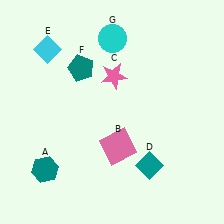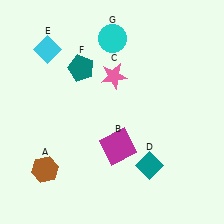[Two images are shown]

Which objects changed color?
A changed from teal to brown. B changed from pink to magenta.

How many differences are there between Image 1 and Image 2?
There are 2 differences between the two images.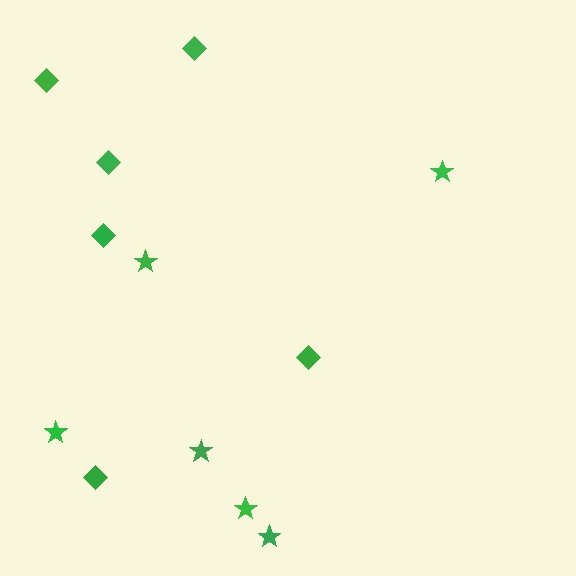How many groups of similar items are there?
There are 2 groups: one group of stars (6) and one group of diamonds (6).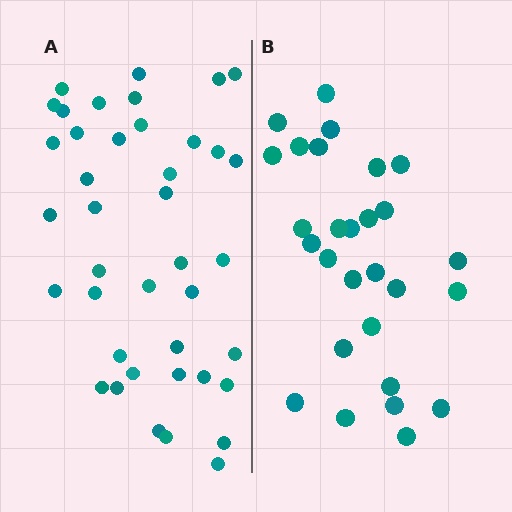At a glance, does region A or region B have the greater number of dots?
Region A (the left region) has more dots.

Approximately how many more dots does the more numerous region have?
Region A has roughly 12 or so more dots than region B.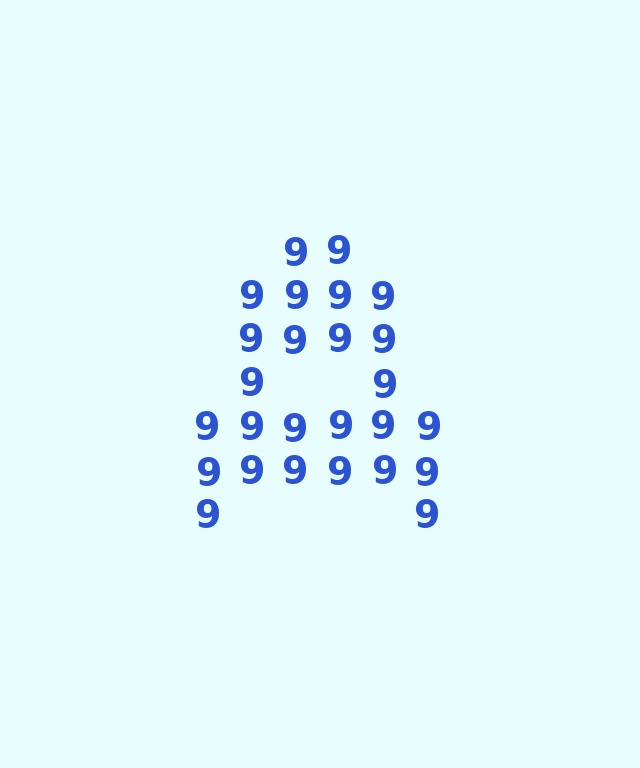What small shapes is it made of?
It is made of small digit 9's.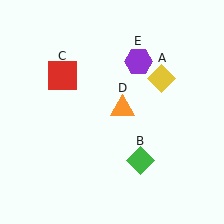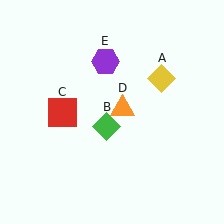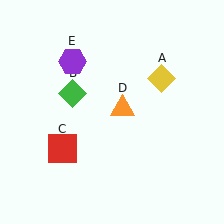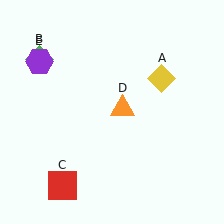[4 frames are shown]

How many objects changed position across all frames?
3 objects changed position: green diamond (object B), red square (object C), purple hexagon (object E).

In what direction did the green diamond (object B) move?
The green diamond (object B) moved up and to the left.